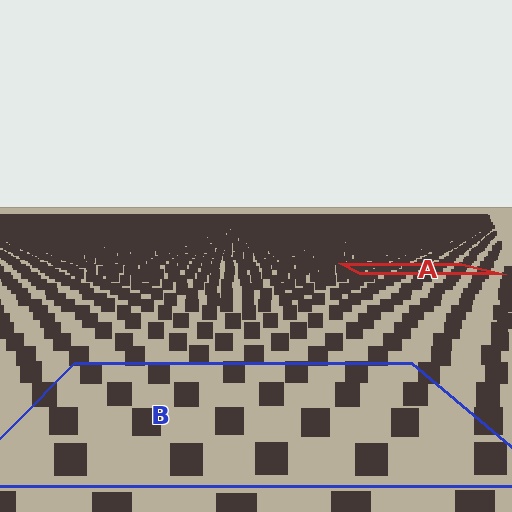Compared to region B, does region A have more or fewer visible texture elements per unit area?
Region A has more texture elements per unit area — they are packed more densely because it is farther away.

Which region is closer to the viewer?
Region B is closer. The texture elements there are larger and more spread out.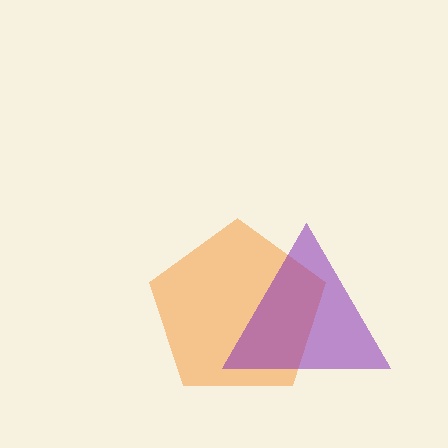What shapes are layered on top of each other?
The layered shapes are: an orange pentagon, a purple triangle.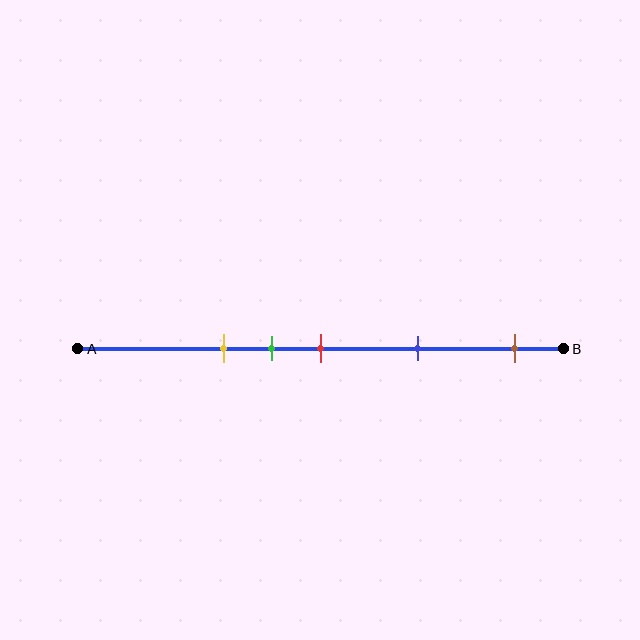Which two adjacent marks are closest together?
The green and red marks are the closest adjacent pair.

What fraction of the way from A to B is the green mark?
The green mark is approximately 40% (0.4) of the way from A to B.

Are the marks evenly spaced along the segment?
No, the marks are not evenly spaced.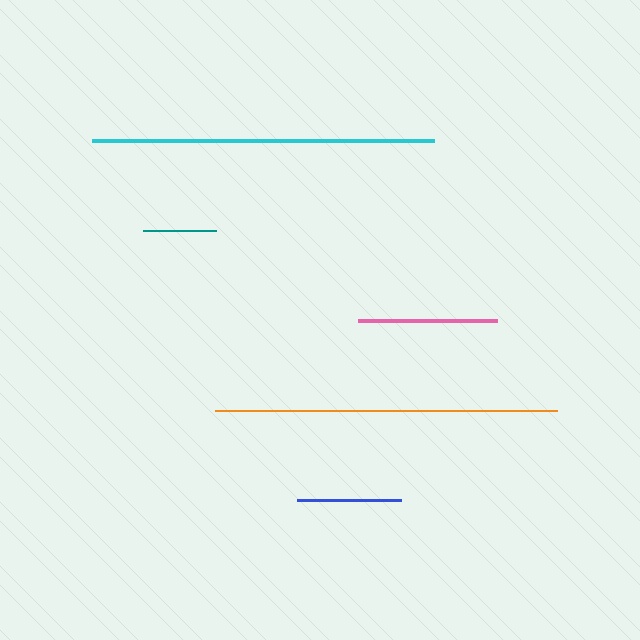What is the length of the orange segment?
The orange segment is approximately 342 pixels long.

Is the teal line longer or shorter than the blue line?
The blue line is longer than the teal line.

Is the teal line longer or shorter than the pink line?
The pink line is longer than the teal line.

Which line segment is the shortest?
The teal line is the shortest at approximately 73 pixels.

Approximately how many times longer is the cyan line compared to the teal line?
The cyan line is approximately 4.7 times the length of the teal line.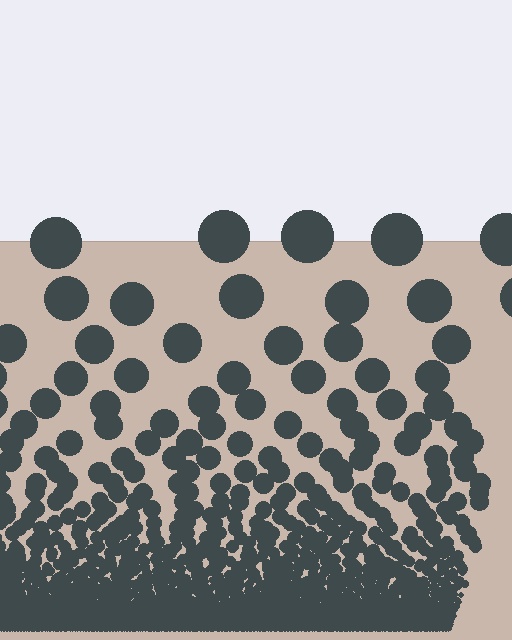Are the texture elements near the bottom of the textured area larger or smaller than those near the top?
Smaller. The gradient is inverted — elements near the bottom are smaller and denser.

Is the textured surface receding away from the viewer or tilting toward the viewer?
The surface appears to tilt toward the viewer. Texture elements get larger and sparser toward the top.